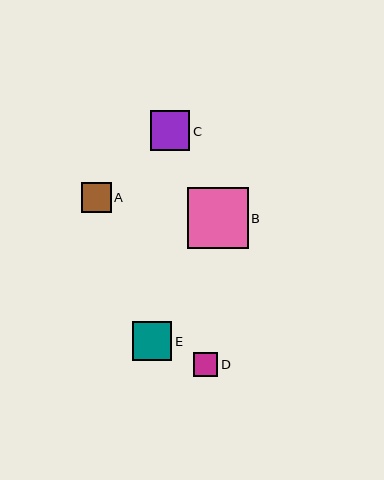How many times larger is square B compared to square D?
Square B is approximately 2.5 times the size of square D.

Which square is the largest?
Square B is the largest with a size of approximately 60 pixels.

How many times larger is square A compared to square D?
Square A is approximately 1.2 times the size of square D.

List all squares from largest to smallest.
From largest to smallest: B, C, E, A, D.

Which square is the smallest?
Square D is the smallest with a size of approximately 24 pixels.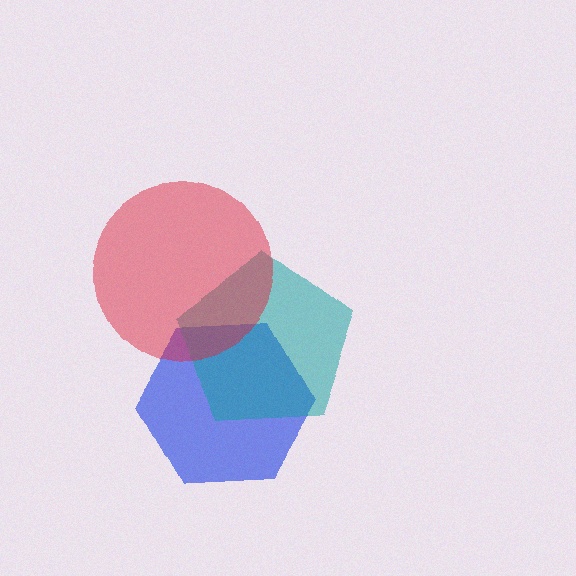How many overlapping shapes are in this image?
There are 3 overlapping shapes in the image.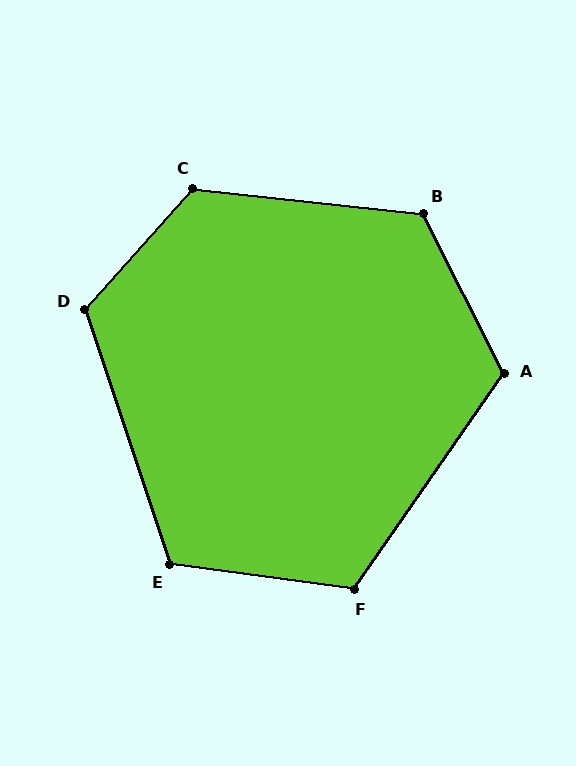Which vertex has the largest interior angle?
C, at approximately 126 degrees.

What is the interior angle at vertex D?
Approximately 120 degrees (obtuse).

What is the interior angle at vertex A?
Approximately 118 degrees (obtuse).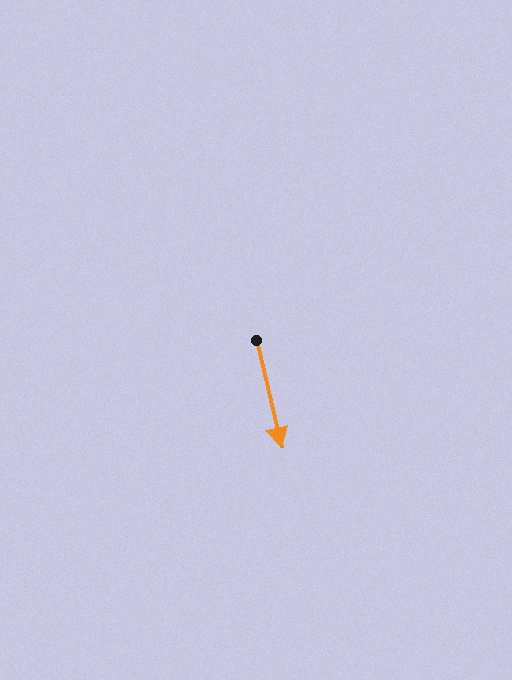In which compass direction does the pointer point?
South.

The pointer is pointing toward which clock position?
Roughly 6 o'clock.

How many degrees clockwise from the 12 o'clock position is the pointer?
Approximately 167 degrees.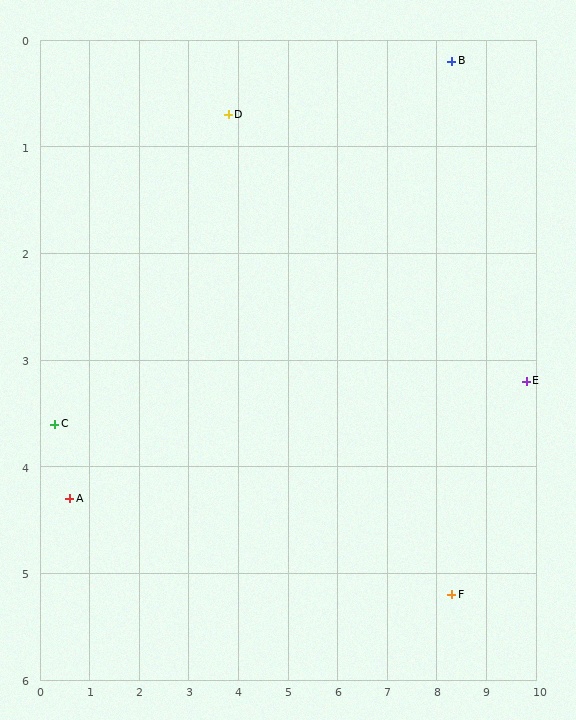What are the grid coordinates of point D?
Point D is at approximately (3.8, 0.7).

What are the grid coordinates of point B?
Point B is at approximately (8.3, 0.2).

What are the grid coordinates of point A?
Point A is at approximately (0.6, 4.3).